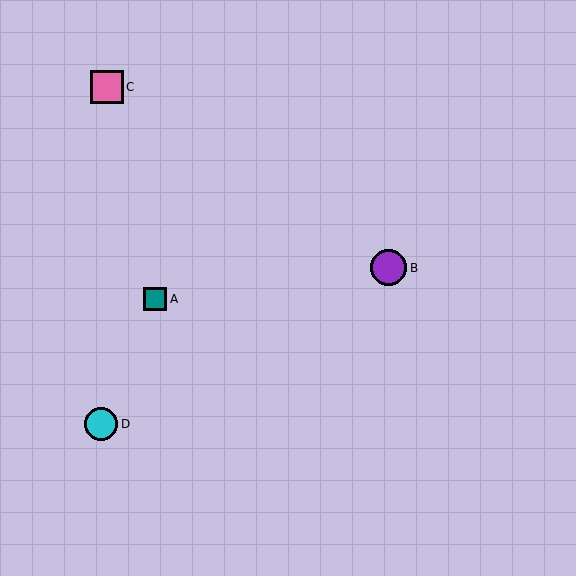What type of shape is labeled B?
Shape B is a purple circle.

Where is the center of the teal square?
The center of the teal square is at (155, 299).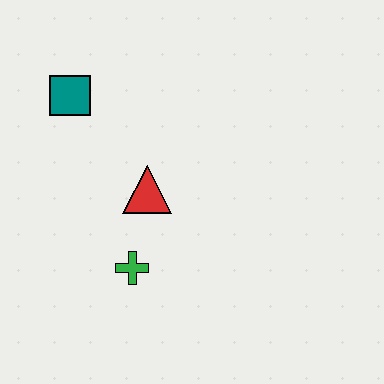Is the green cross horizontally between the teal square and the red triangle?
Yes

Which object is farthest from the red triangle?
The teal square is farthest from the red triangle.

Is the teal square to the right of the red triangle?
No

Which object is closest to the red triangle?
The green cross is closest to the red triangle.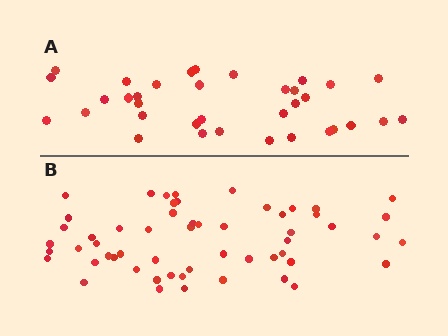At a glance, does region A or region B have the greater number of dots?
Region B (the bottom region) has more dots.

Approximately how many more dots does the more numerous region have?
Region B has approximately 20 more dots than region A.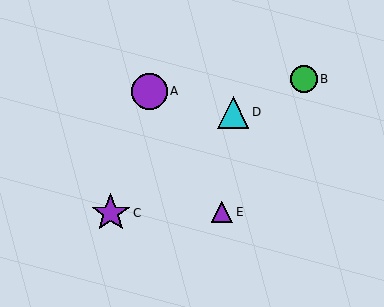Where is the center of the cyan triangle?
The center of the cyan triangle is at (233, 112).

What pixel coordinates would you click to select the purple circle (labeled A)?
Click at (150, 91) to select the purple circle A.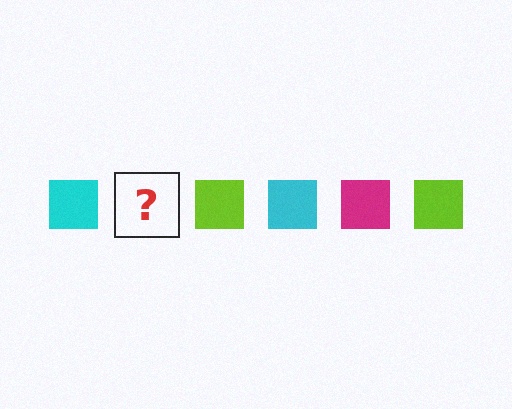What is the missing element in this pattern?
The missing element is a magenta square.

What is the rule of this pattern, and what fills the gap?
The rule is that the pattern cycles through cyan, magenta, lime squares. The gap should be filled with a magenta square.